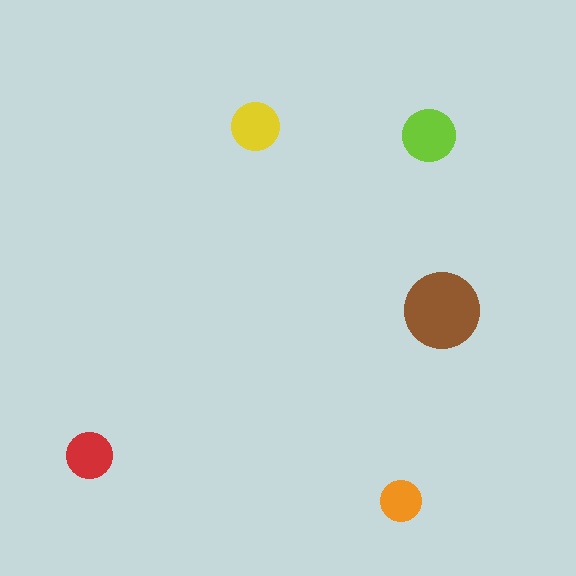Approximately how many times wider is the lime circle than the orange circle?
About 1.5 times wider.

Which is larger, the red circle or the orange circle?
The red one.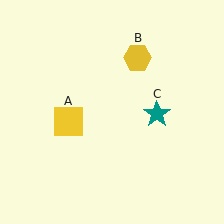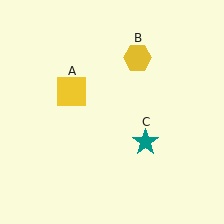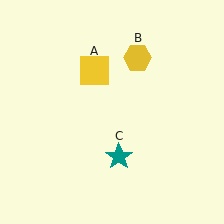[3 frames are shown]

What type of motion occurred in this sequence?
The yellow square (object A), teal star (object C) rotated clockwise around the center of the scene.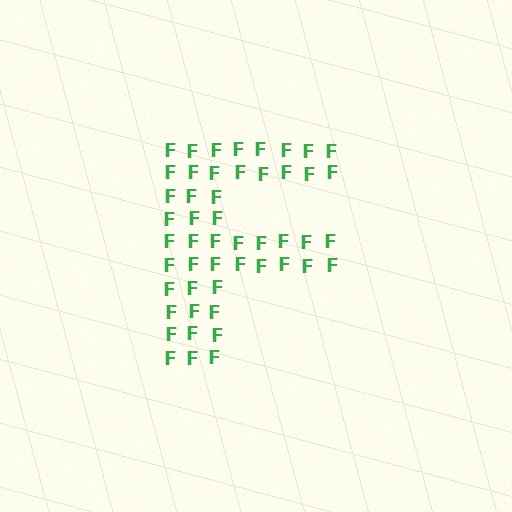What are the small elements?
The small elements are letter F's.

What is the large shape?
The large shape is the letter F.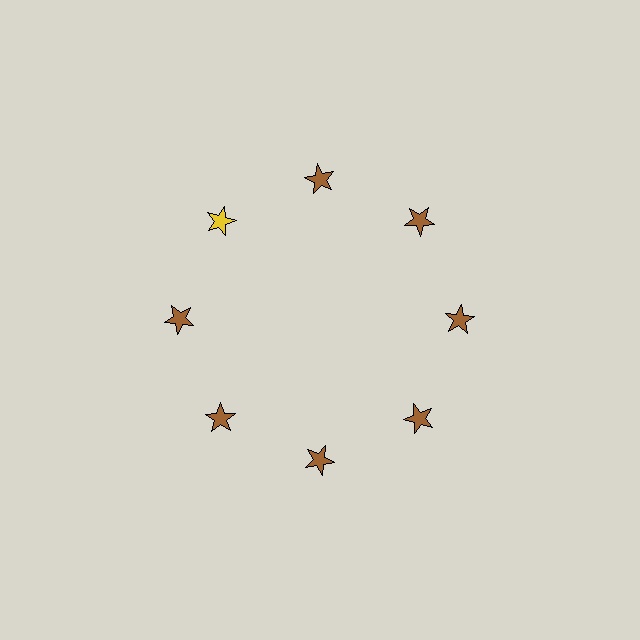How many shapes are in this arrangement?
There are 8 shapes arranged in a ring pattern.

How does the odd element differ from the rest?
It has a different color: yellow instead of brown.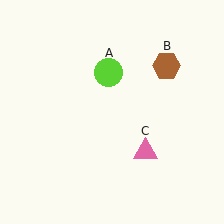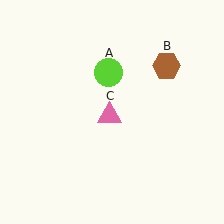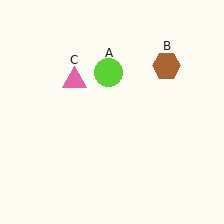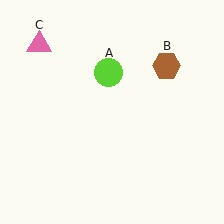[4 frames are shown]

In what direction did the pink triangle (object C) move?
The pink triangle (object C) moved up and to the left.